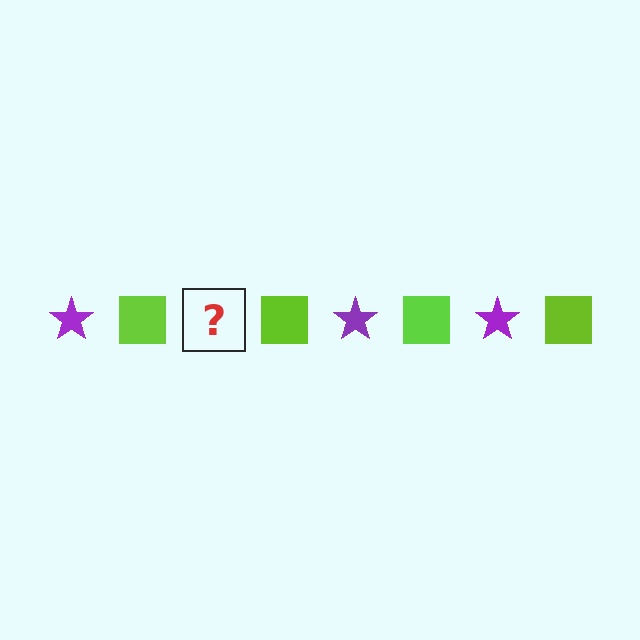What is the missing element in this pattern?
The missing element is a purple star.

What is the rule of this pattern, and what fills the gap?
The rule is that the pattern alternates between purple star and lime square. The gap should be filled with a purple star.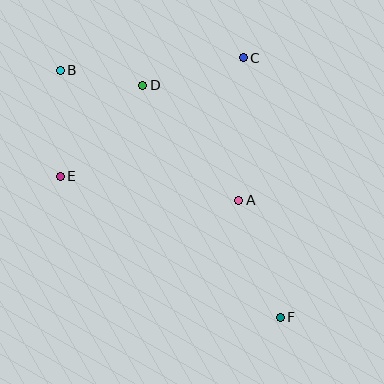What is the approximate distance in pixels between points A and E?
The distance between A and E is approximately 180 pixels.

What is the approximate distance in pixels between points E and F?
The distance between E and F is approximately 261 pixels.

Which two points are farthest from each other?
Points B and F are farthest from each other.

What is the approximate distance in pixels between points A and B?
The distance between A and B is approximately 221 pixels.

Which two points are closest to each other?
Points B and D are closest to each other.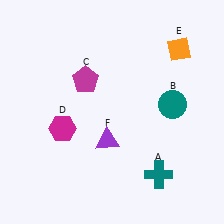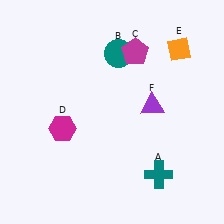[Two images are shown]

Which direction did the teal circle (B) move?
The teal circle (B) moved left.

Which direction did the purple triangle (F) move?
The purple triangle (F) moved right.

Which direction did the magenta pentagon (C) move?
The magenta pentagon (C) moved right.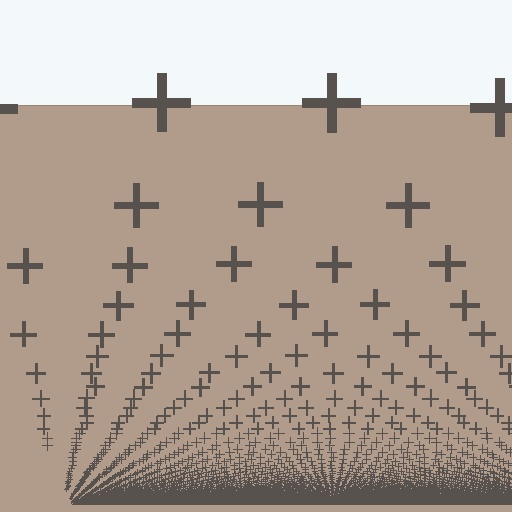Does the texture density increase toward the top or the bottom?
Density increases toward the bottom.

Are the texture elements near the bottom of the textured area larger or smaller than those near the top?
Smaller. The gradient is inverted — elements near the bottom are smaller and denser.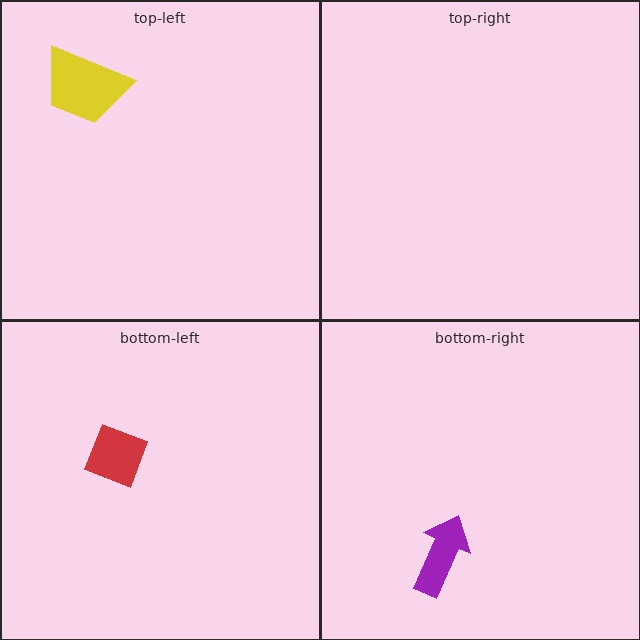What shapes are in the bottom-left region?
The red diamond.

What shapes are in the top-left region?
The yellow trapezoid.